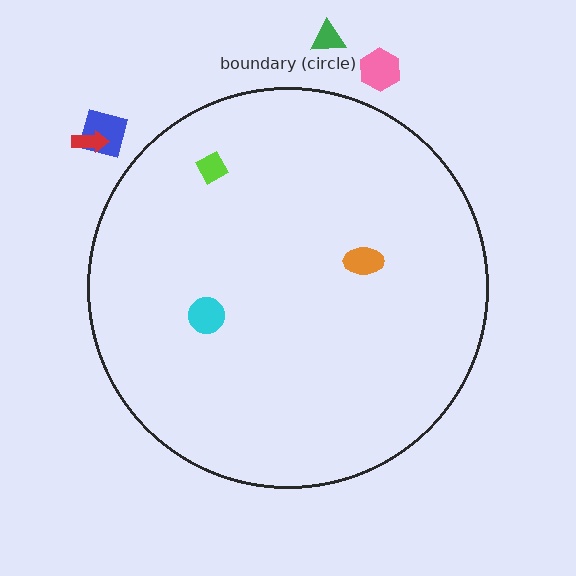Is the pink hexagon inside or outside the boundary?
Outside.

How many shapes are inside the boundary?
3 inside, 4 outside.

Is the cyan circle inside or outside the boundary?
Inside.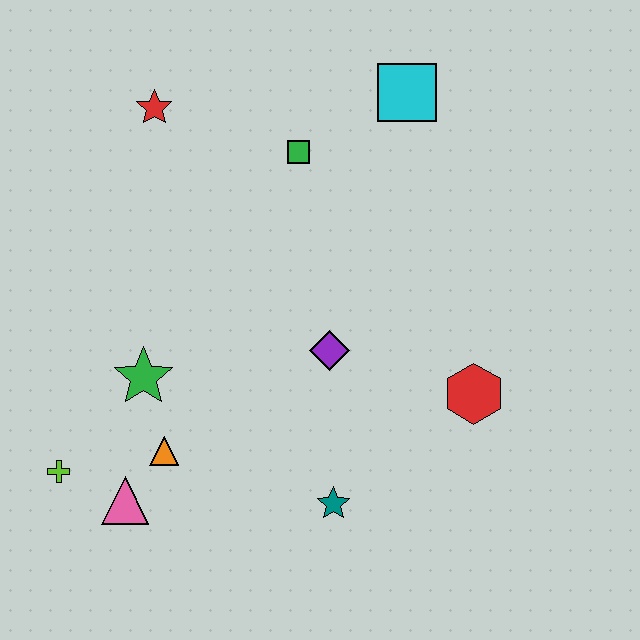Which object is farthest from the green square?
The lime cross is farthest from the green square.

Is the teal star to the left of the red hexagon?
Yes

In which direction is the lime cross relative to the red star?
The lime cross is below the red star.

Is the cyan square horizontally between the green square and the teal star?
No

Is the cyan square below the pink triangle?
No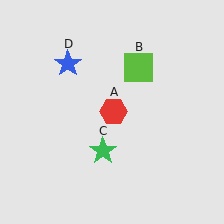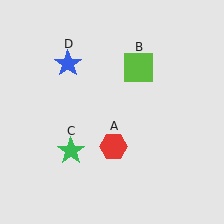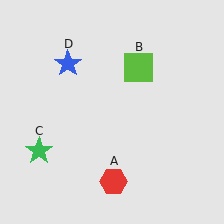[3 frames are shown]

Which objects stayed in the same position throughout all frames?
Lime square (object B) and blue star (object D) remained stationary.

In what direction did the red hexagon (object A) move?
The red hexagon (object A) moved down.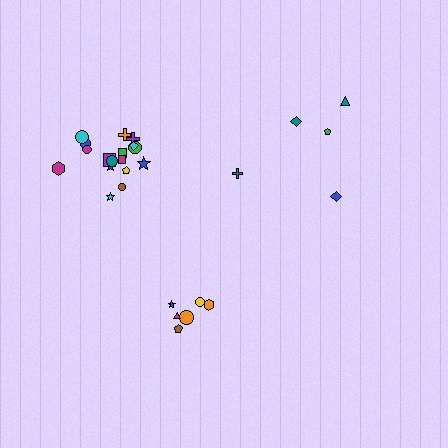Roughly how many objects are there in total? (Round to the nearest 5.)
Roughly 30 objects in total.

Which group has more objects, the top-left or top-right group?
The top-left group.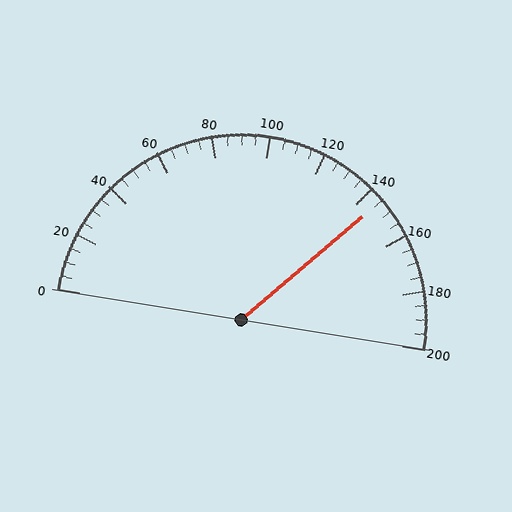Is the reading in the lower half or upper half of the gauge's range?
The reading is in the upper half of the range (0 to 200).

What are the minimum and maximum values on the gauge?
The gauge ranges from 0 to 200.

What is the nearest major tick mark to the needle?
The nearest major tick mark is 140.